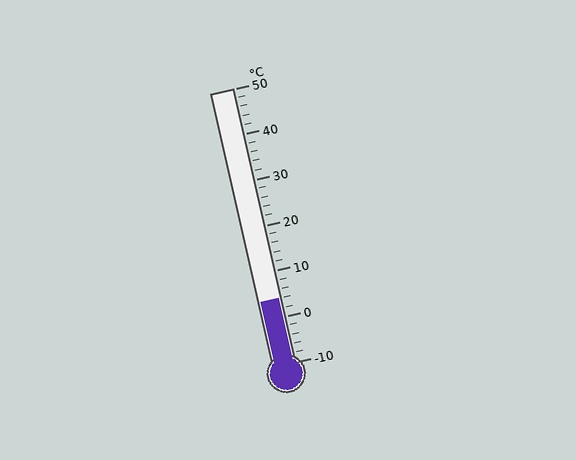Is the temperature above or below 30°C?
The temperature is below 30°C.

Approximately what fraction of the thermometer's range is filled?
The thermometer is filled to approximately 25% of its range.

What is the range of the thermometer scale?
The thermometer scale ranges from -10°C to 50°C.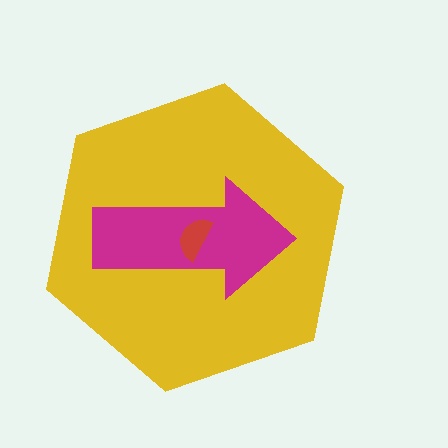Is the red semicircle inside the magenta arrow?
Yes.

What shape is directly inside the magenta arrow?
The red semicircle.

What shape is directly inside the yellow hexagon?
The magenta arrow.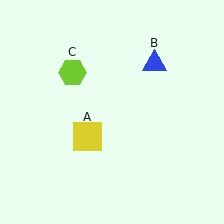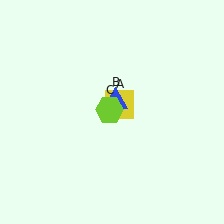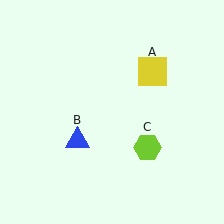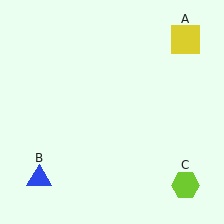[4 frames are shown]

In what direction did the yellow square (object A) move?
The yellow square (object A) moved up and to the right.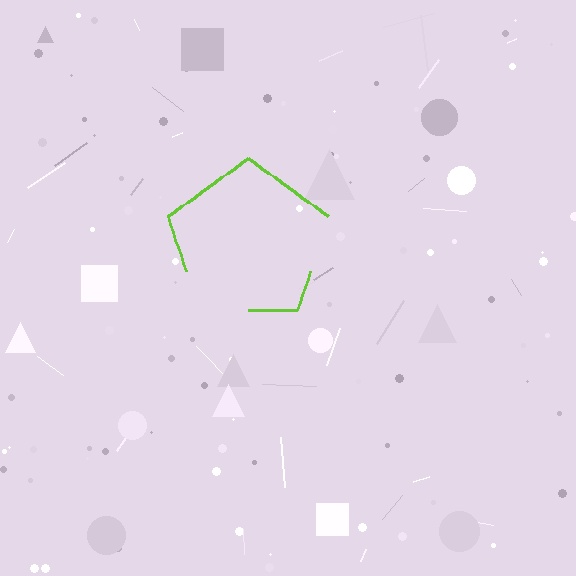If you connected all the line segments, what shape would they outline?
They would outline a pentagon.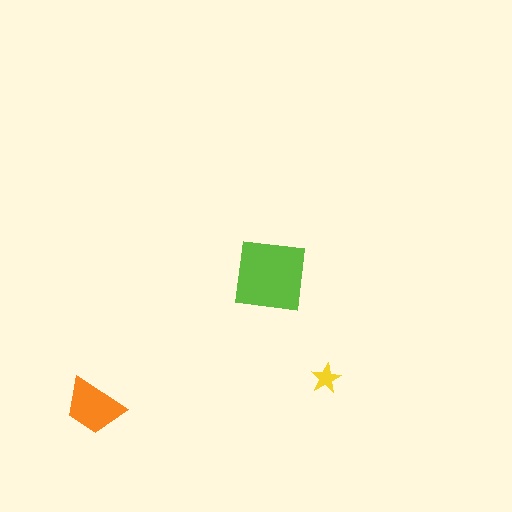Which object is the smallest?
The yellow star.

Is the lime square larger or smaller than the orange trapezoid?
Larger.